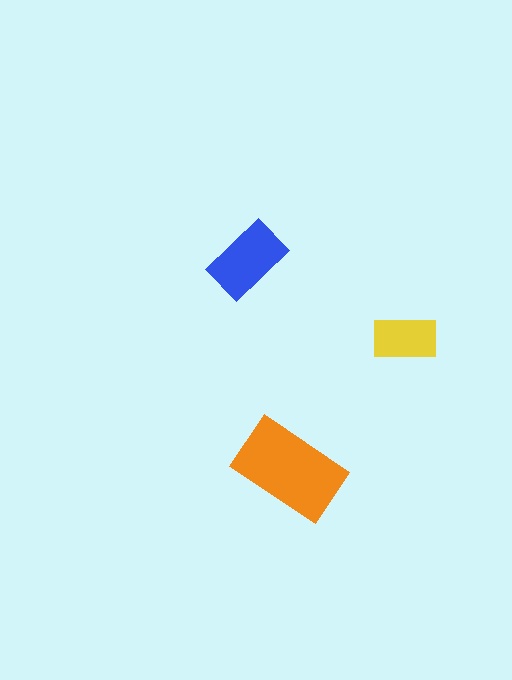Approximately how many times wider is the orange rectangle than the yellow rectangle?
About 1.5 times wider.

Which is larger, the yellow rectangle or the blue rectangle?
The blue one.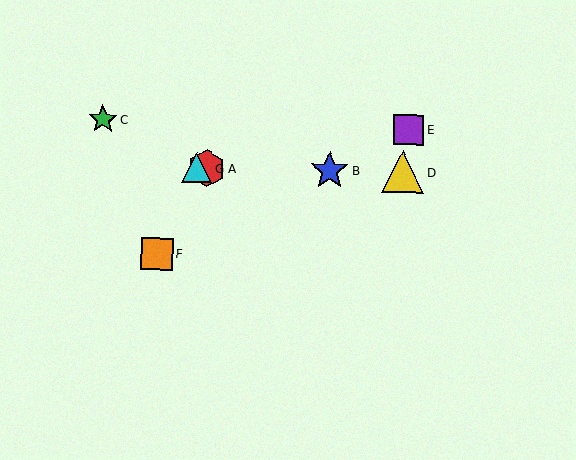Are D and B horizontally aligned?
Yes, both are at y≈172.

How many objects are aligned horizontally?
4 objects (A, B, D, G) are aligned horizontally.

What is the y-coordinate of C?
Object C is at y≈119.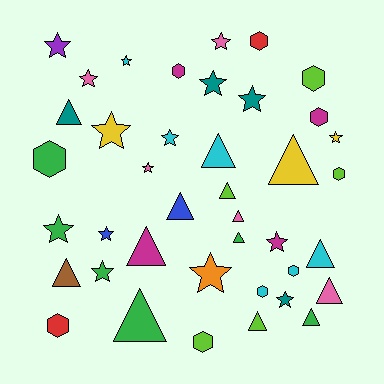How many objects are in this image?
There are 40 objects.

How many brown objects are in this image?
There is 1 brown object.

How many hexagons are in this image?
There are 10 hexagons.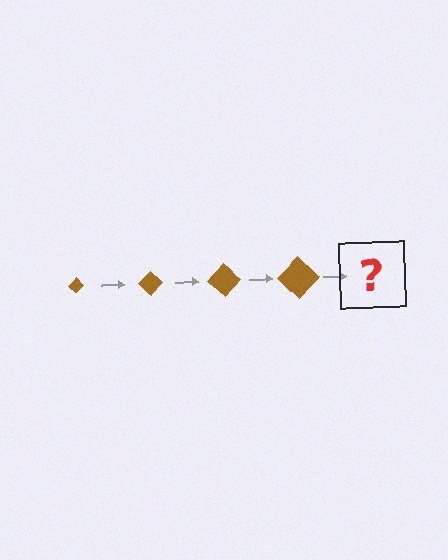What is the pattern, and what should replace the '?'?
The pattern is that the diamond gets progressively larger each step. The '?' should be a brown diamond, larger than the previous one.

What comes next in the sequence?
The next element should be a brown diamond, larger than the previous one.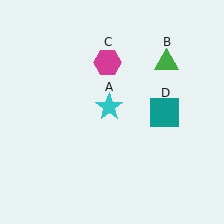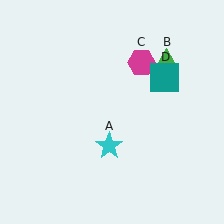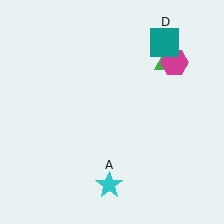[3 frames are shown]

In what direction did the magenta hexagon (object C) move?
The magenta hexagon (object C) moved right.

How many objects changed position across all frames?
3 objects changed position: cyan star (object A), magenta hexagon (object C), teal square (object D).